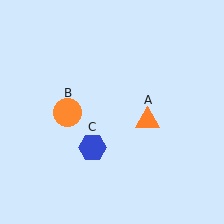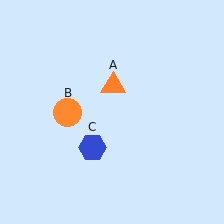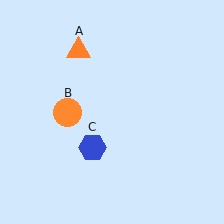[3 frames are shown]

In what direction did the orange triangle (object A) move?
The orange triangle (object A) moved up and to the left.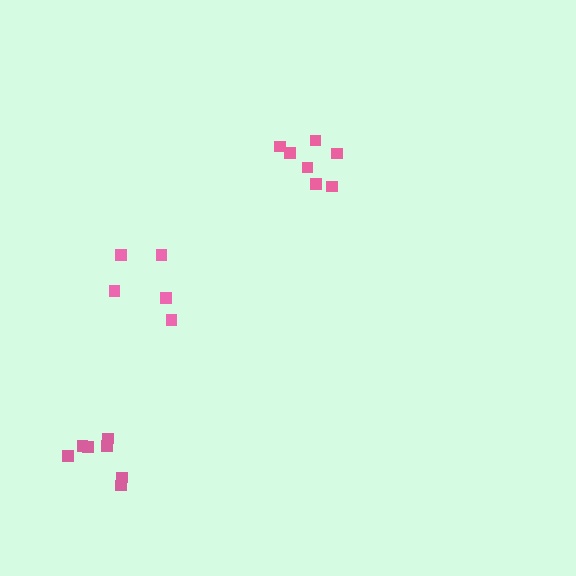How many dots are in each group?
Group 1: 7 dots, Group 2: 7 dots, Group 3: 5 dots (19 total).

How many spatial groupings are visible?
There are 3 spatial groupings.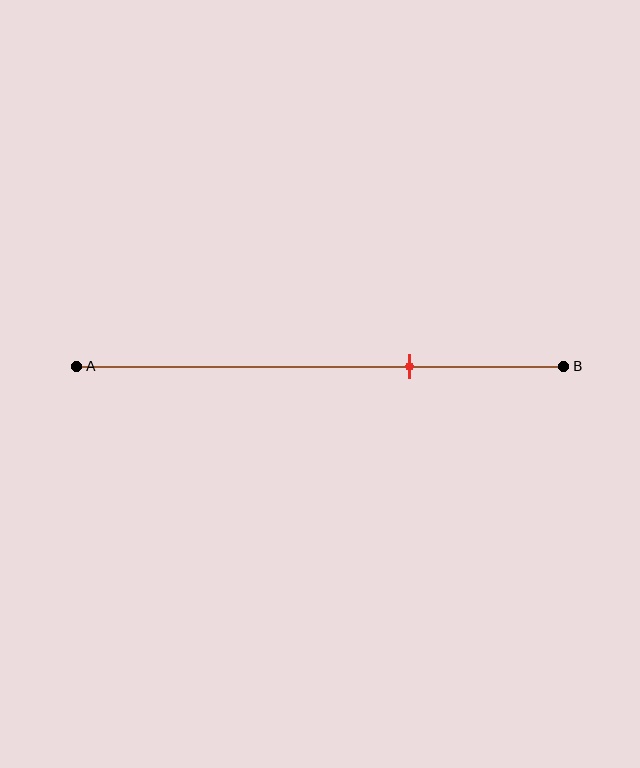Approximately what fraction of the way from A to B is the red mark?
The red mark is approximately 70% of the way from A to B.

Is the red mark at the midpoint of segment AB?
No, the mark is at about 70% from A, not at the 50% midpoint.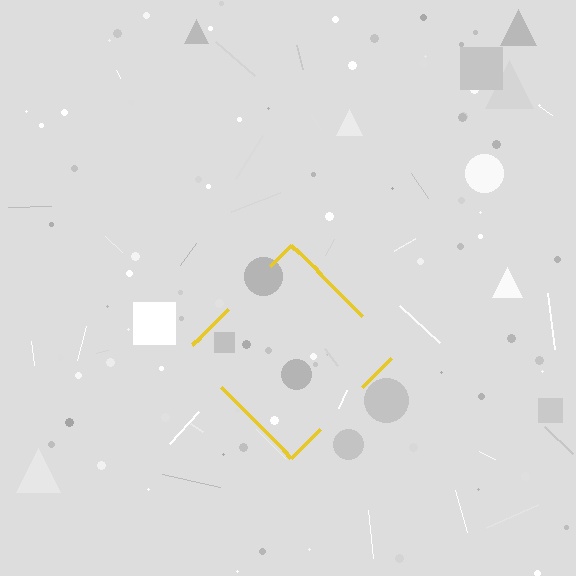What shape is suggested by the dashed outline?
The dashed outline suggests a diamond.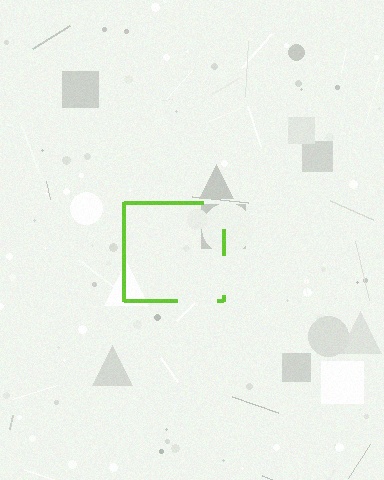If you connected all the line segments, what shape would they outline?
They would outline a square.